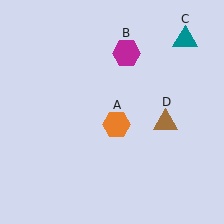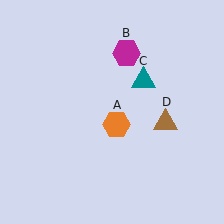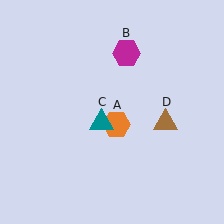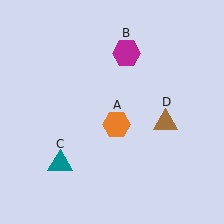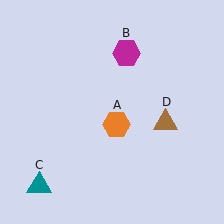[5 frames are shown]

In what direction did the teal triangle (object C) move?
The teal triangle (object C) moved down and to the left.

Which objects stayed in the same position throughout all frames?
Orange hexagon (object A) and magenta hexagon (object B) and brown triangle (object D) remained stationary.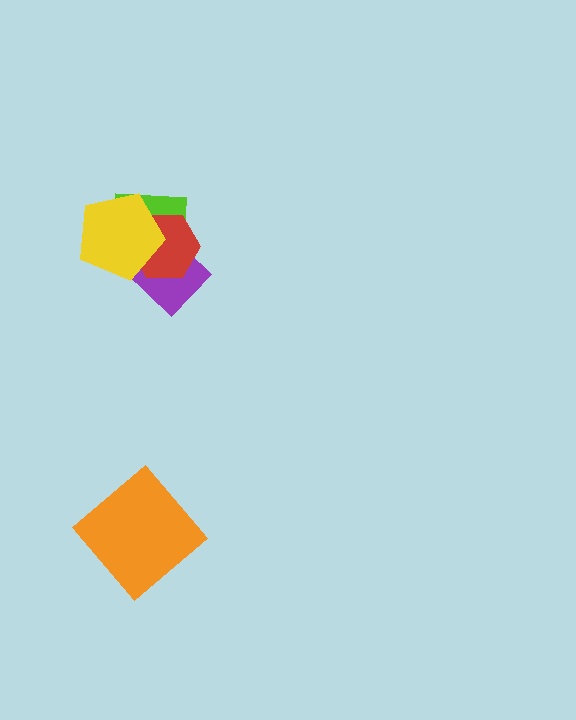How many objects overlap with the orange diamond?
0 objects overlap with the orange diamond.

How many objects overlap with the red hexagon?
3 objects overlap with the red hexagon.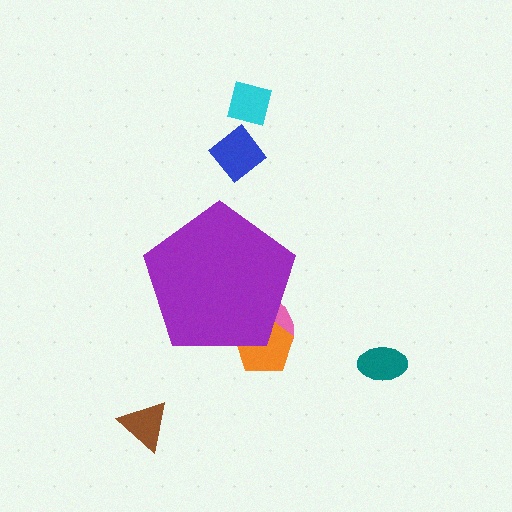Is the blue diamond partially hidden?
No, the blue diamond is fully visible.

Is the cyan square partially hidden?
No, the cyan square is fully visible.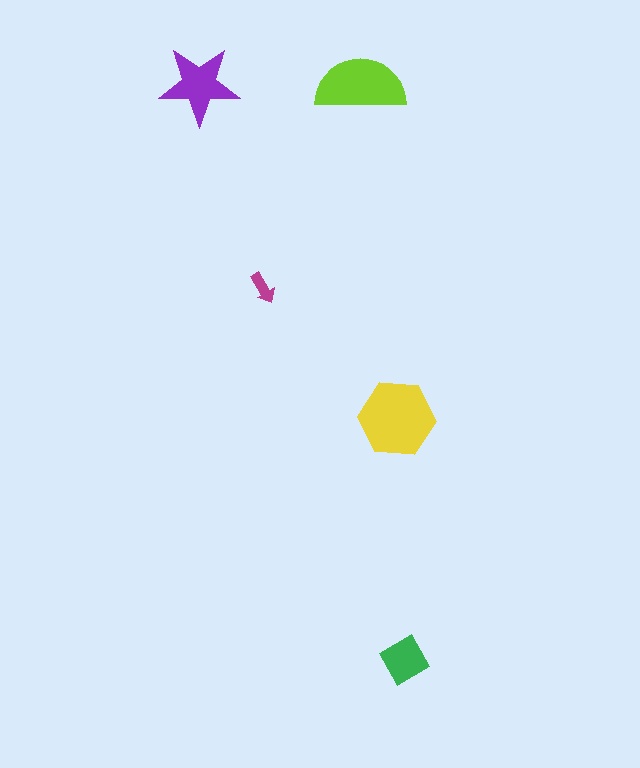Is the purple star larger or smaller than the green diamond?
Larger.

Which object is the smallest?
The magenta arrow.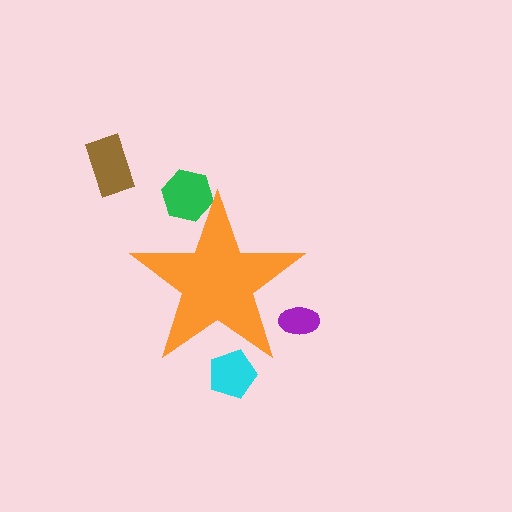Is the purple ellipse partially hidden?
Yes, the purple ellipse is partially hidden behind the orange star.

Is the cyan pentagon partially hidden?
Yes, the cyan pentagon is partially hidden behind the orange star.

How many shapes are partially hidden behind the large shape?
3 shapes are partially hidden.